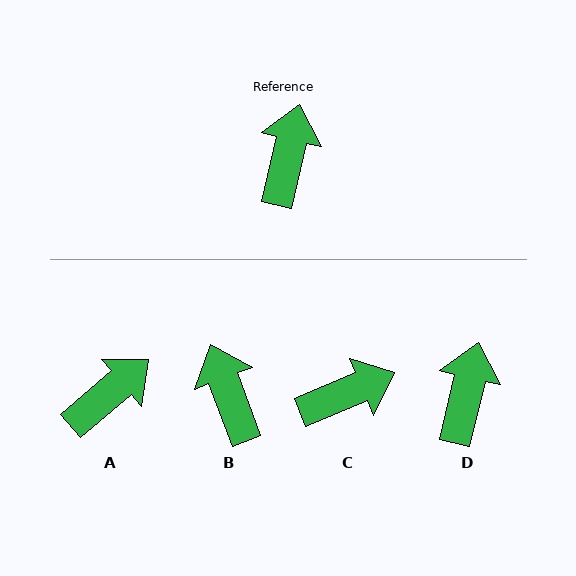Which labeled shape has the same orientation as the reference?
D.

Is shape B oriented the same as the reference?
No, it is off by about 33 degrees.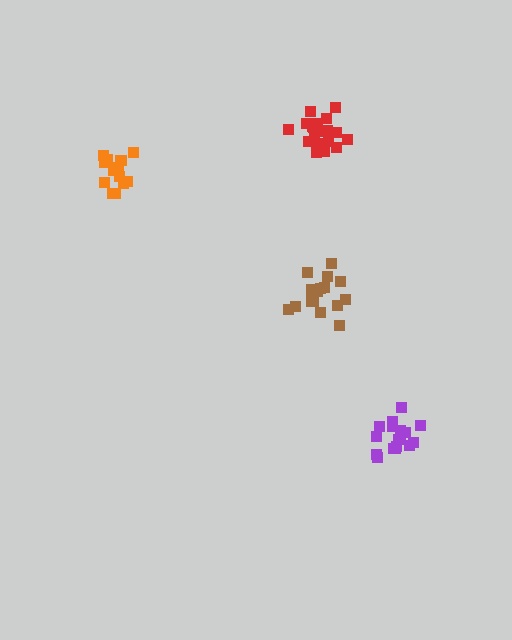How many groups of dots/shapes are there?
There are 4 groups.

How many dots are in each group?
Group 1: 16 dots, Group 2: 19 dots, Group 3: 18 dots, Group 4: 17 dots (70 total).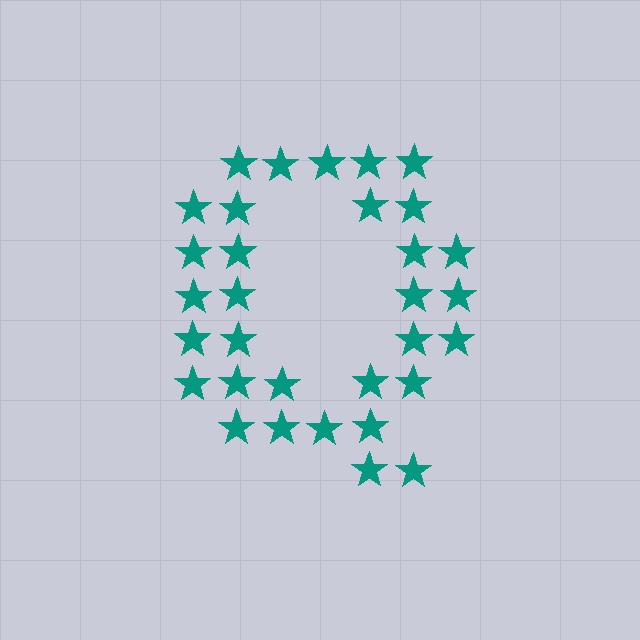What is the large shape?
The large shape is the letter Q.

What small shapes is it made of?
It is made of small stars.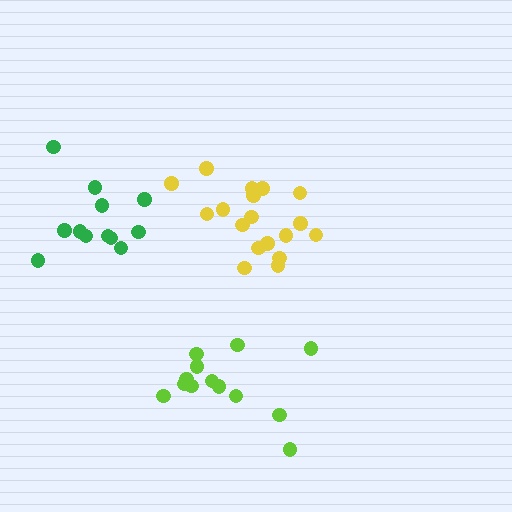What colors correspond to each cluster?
The clusters are colored: yellow, lime, green.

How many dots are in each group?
Group 1: 18 dots, Group 2: 13 dots, Group 3: 12 dots (43 total).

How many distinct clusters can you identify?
There are 3 distinct clusters.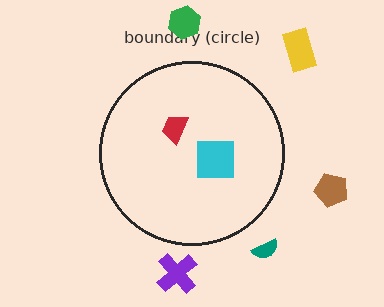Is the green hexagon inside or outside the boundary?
Outside.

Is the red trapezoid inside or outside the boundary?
Inside.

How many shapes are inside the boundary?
2 inside, 5 outside.